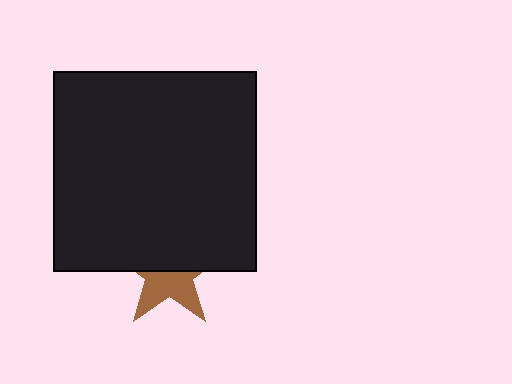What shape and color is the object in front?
The object in front is a black rectangle.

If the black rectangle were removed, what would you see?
You would see the complete brown star.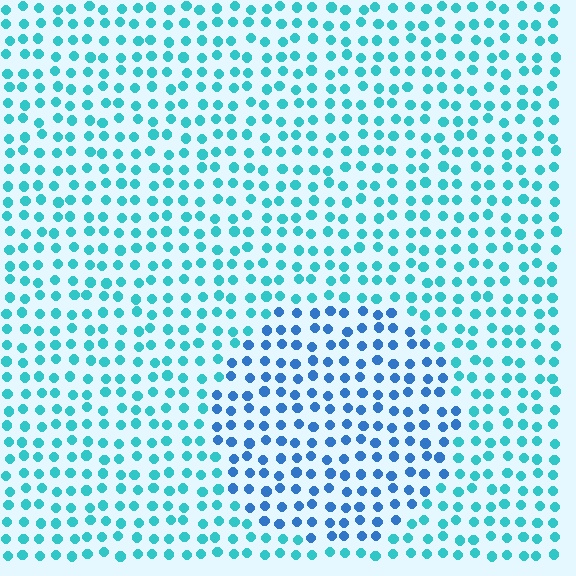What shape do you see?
I see a circle.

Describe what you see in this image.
The image is filled with small cyan elements in a uniform arrangement. A circle-shaped region is visible where the elements are tinted to a slightly different hue, forming a subtle color boundary.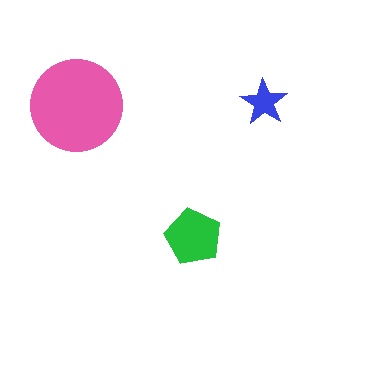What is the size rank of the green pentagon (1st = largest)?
2nd.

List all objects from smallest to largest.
The blue star, the green pentagon, the pink circle.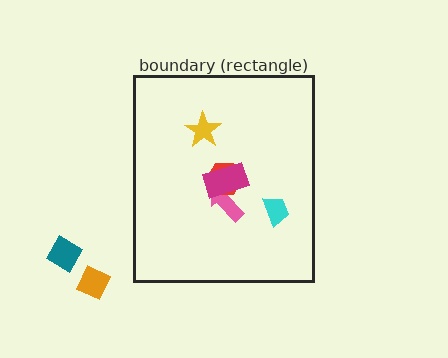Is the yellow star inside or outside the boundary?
Inside.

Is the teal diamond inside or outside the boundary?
Outside.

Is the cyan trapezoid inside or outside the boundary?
Inside.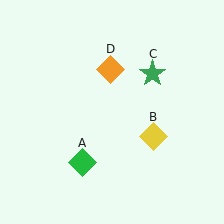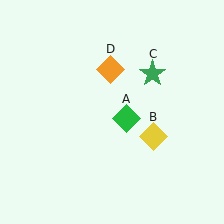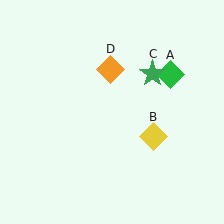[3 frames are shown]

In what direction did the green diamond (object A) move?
The green diamond (object A) moved up and to the right.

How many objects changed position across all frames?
1 object changed position: green diamond (object A).